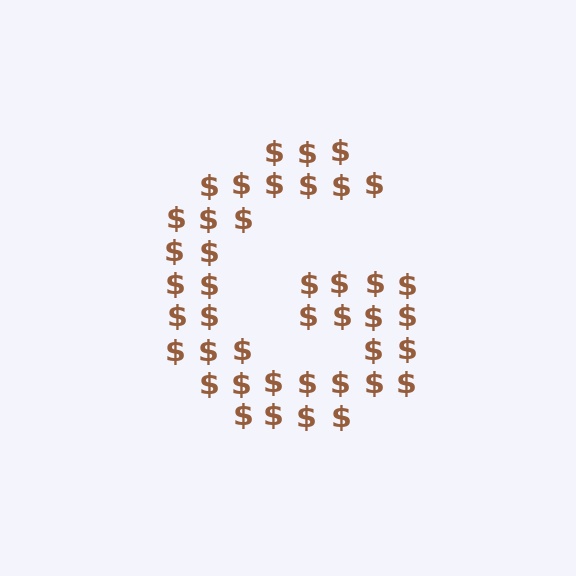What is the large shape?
The large shape is the letter G.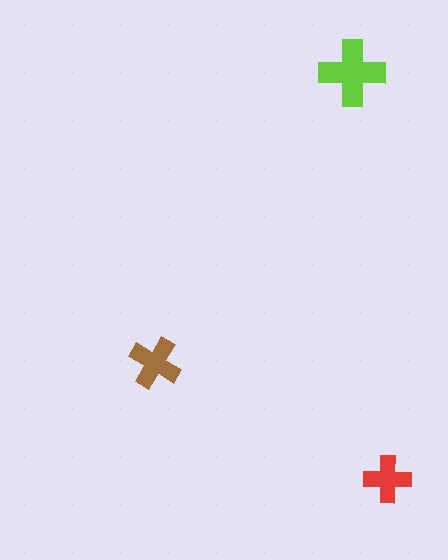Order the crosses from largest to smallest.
the lime one, the brown one, the red one.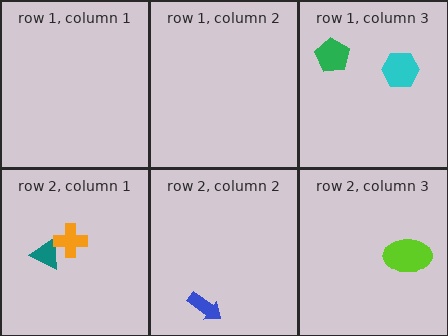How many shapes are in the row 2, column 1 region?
2.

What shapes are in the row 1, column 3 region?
The green pentagon, the cyan hexagon.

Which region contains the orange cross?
The row 2, column 1 region.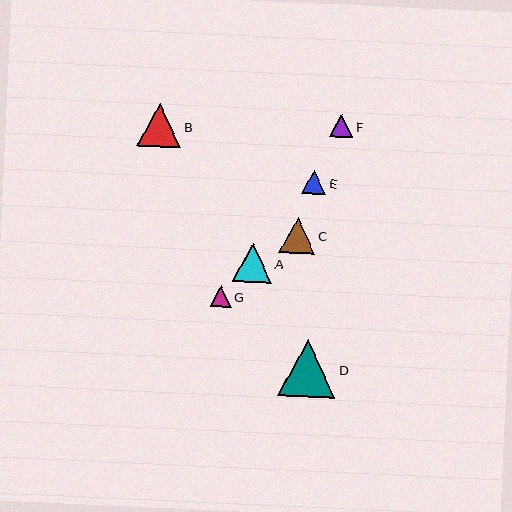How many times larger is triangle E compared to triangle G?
Triangle E is approximately 1.1 times the size of triangle G.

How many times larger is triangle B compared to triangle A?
Triangle B is approximately 1.1 times the size of triangle A.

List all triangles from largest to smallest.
From largest to smallest: D, B, A, C, E, F, G.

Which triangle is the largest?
Triangle D is the largest with a size of approximately 57 pixels.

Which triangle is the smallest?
Triangle G is the smallest with a size of approximately 21 pixels.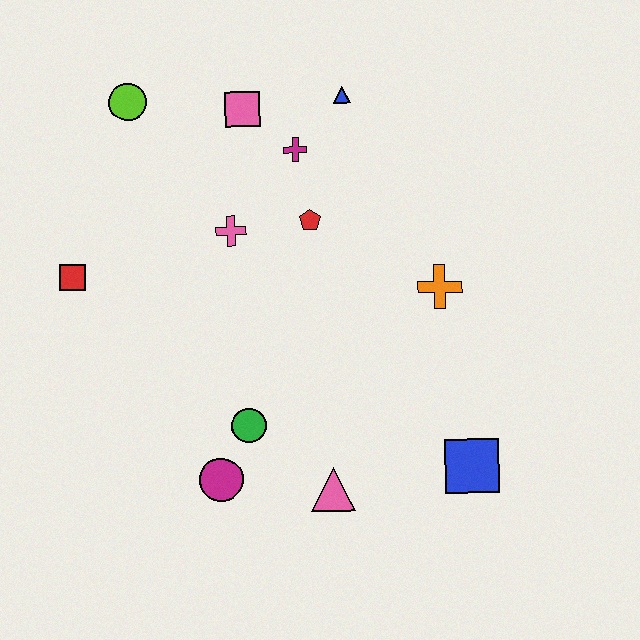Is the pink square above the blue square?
Yes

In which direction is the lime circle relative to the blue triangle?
The lime circle is to the left of the blue triangle.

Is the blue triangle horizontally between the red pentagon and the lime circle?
No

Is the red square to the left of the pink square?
Yes